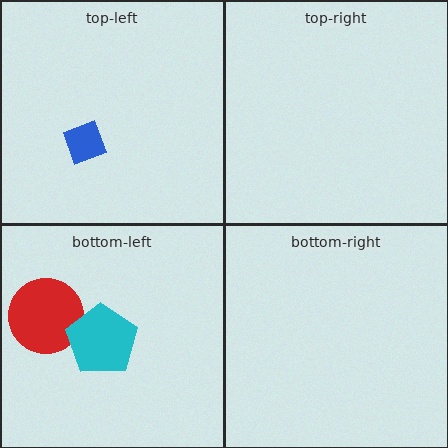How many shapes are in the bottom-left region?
2.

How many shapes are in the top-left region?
1.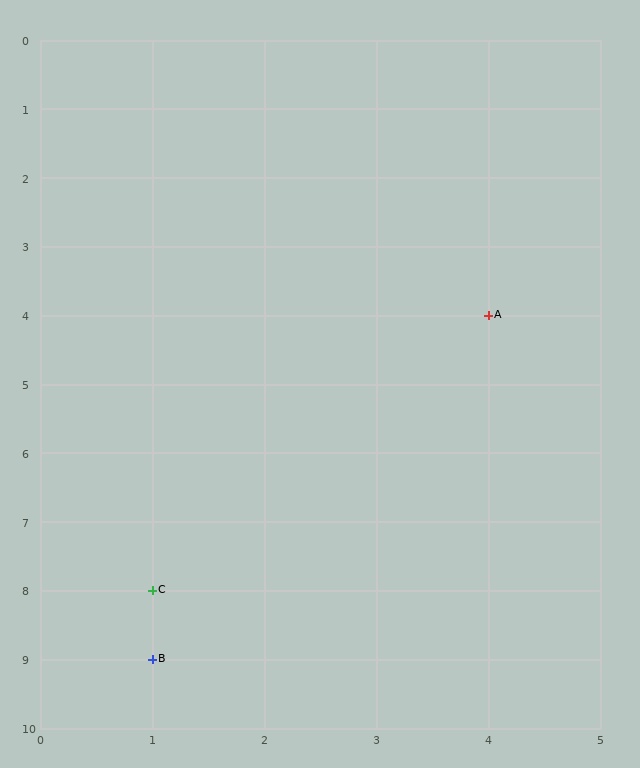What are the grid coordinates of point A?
Point A is at grid coordinates (4, 4).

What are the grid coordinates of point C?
Point C is at grid coordinates (1, 8).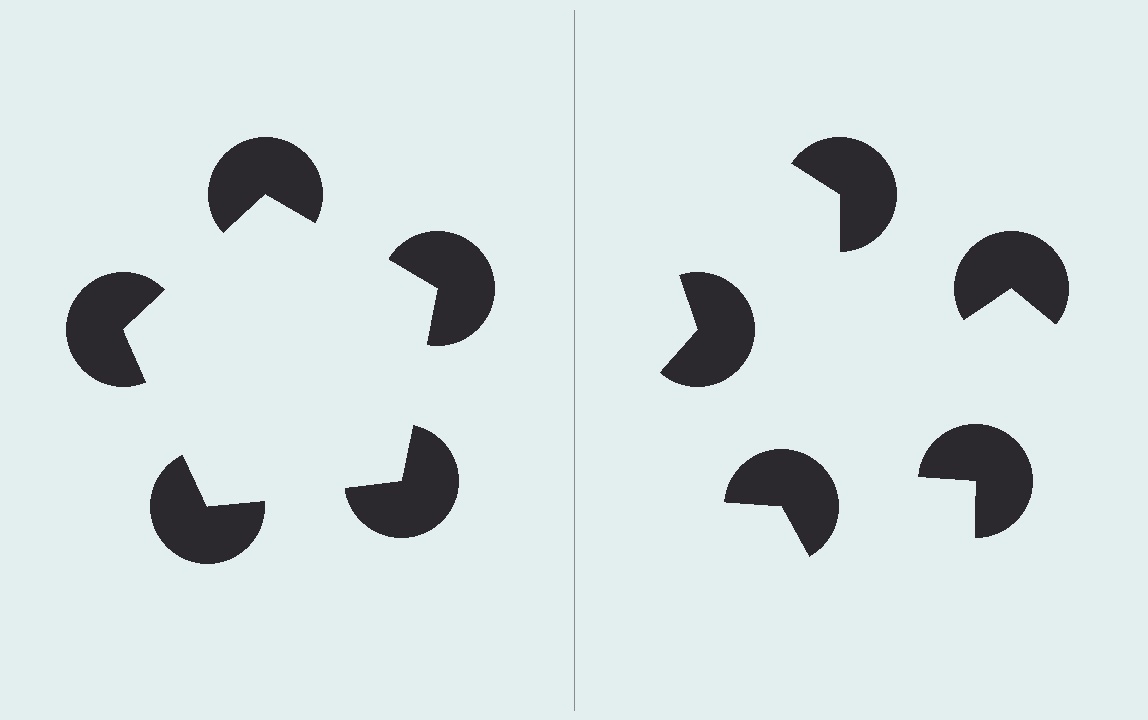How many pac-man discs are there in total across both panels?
10 — 5 on each side.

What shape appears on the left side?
An illusory pentagon.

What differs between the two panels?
The pac-man discs are positioned identically on both sides; only the wedge orientations differ. On the left they align to a pentagon; on the right they are misaligned.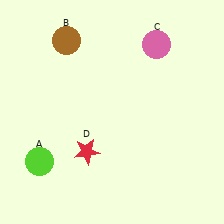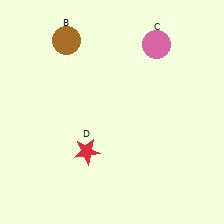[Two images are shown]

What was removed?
The lime circle (A) was removed in Image 2.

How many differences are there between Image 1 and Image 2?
There is 1 difference between the two images.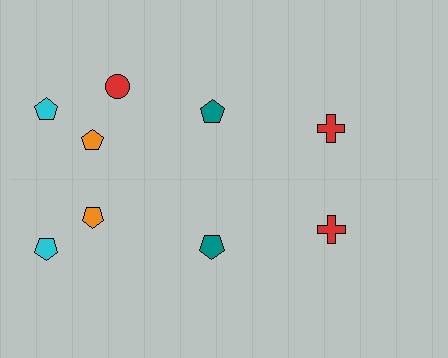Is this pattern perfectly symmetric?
No, the pattern is not perfectly symmetric. A red circle is missing from the bottom side.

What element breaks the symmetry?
A red circle is missing from the bottom side.